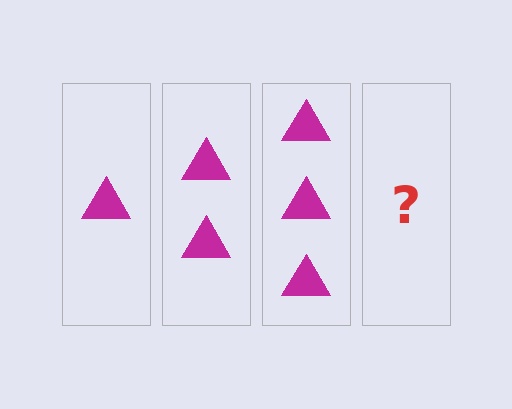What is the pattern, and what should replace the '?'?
The pattern is that each step adds one more triangle. The '?' should be 4 triangles.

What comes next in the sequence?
The next element should be 4 triangles.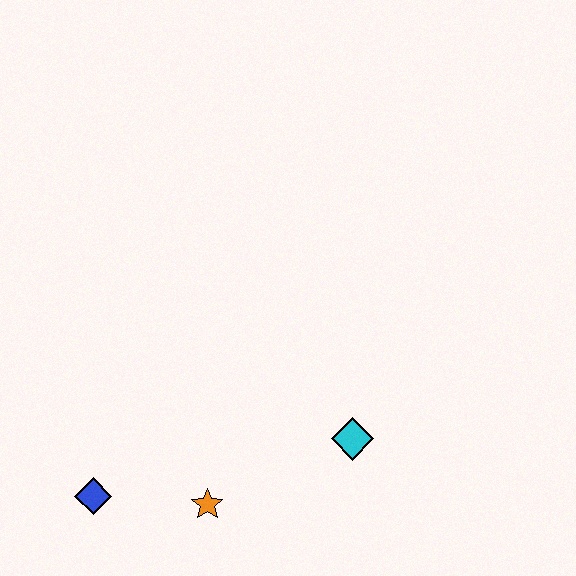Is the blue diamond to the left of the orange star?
Yes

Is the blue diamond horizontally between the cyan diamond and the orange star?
No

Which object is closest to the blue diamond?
The orange star is closest to the blue diamond.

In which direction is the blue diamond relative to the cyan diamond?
The blue diamond is to the left of the cyan diamond.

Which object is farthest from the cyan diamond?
The blue diamond is farthest from the cyan diamond.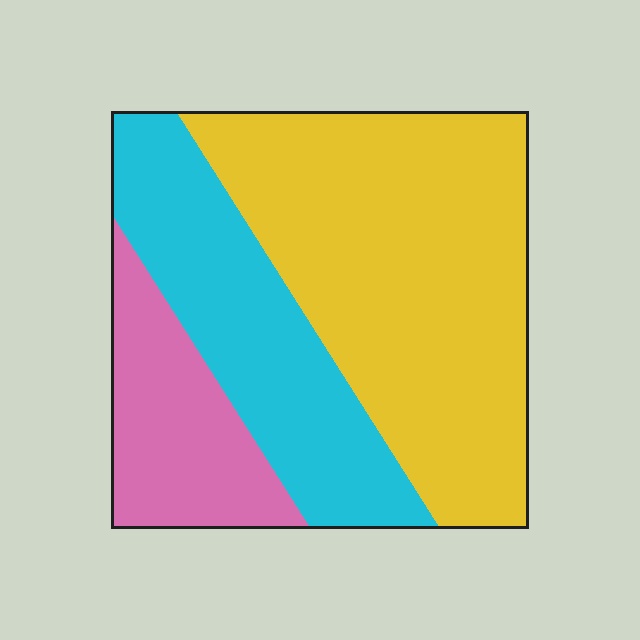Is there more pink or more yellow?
Yellow.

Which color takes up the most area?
Yellow, at roughly 55%.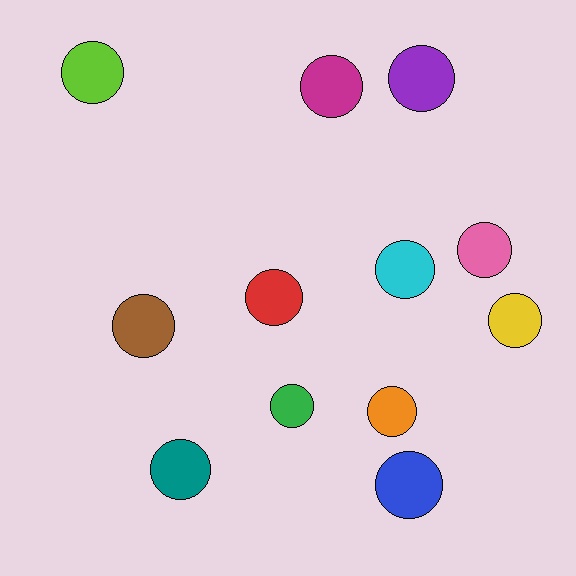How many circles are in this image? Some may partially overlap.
There are 12 circles.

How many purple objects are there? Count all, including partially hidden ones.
There is 1 purple object.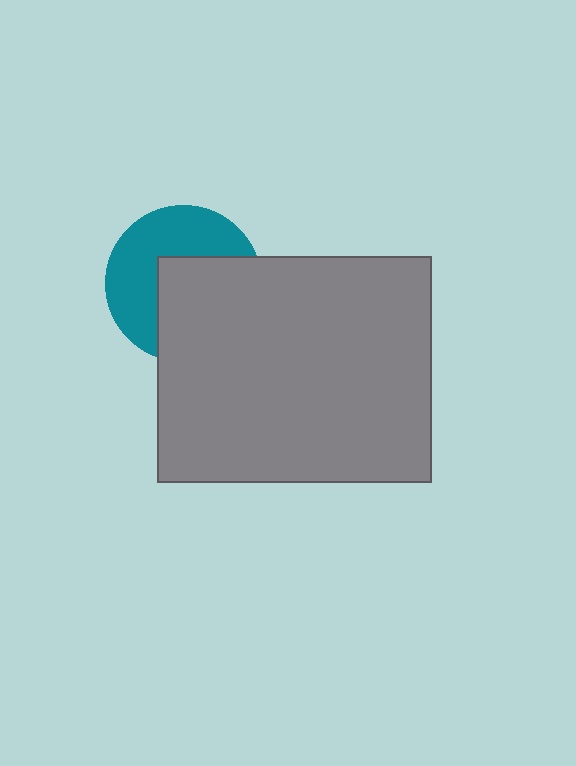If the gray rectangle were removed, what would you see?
You would see the complete teal circle.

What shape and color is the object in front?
The object in front is a gray rectangle.